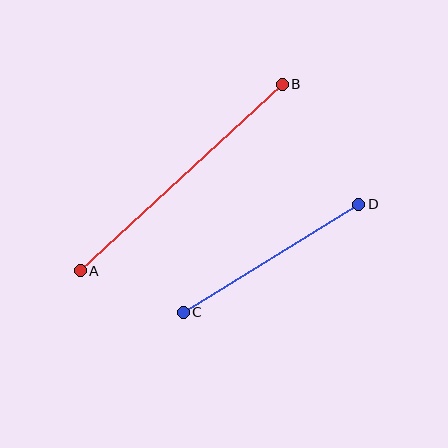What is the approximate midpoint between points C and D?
The midpoint is at approximately (271, 258) pixels.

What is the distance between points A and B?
The distance is approximately 275 pixels.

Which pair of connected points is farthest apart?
Points A and B are farthest apart.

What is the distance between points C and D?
The distance is approximately 206 pixels.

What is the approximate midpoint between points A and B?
The midpoint is at approximately (181, 177) pixels.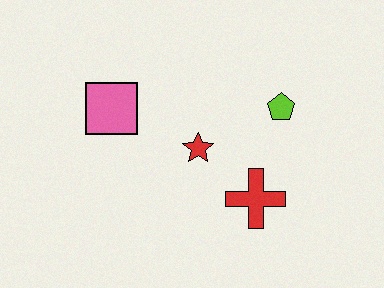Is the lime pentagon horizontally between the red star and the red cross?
No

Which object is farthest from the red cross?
The pink square is farthest from the red cross.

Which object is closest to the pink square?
The red star is closest to the pink square.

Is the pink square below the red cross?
No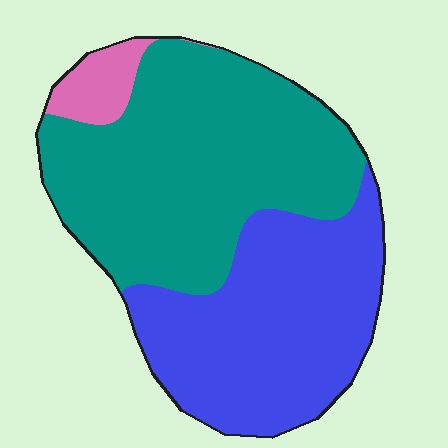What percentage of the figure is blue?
Blue covers about 40% of the figure.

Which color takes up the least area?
Pink, at roughly 5%.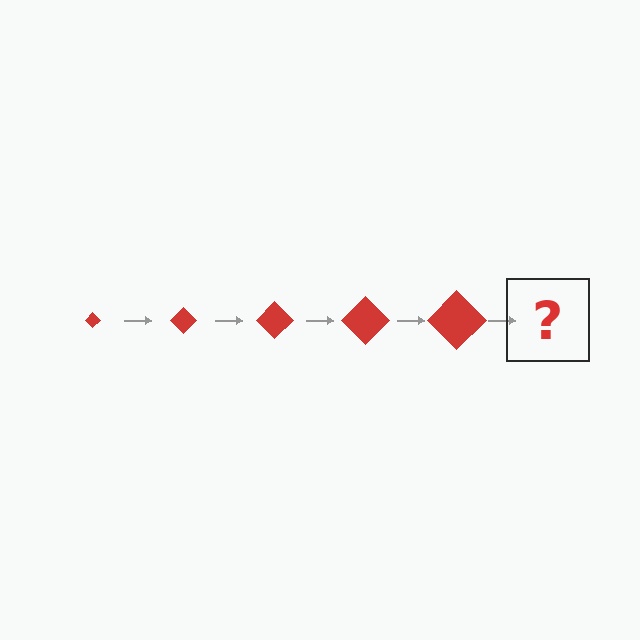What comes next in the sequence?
The next element should be a red diamond, larger than the previous one.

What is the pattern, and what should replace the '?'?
The pattern is that the diamond gets progressively larger each step. The '?' should be a red diamond, larger than the previous one.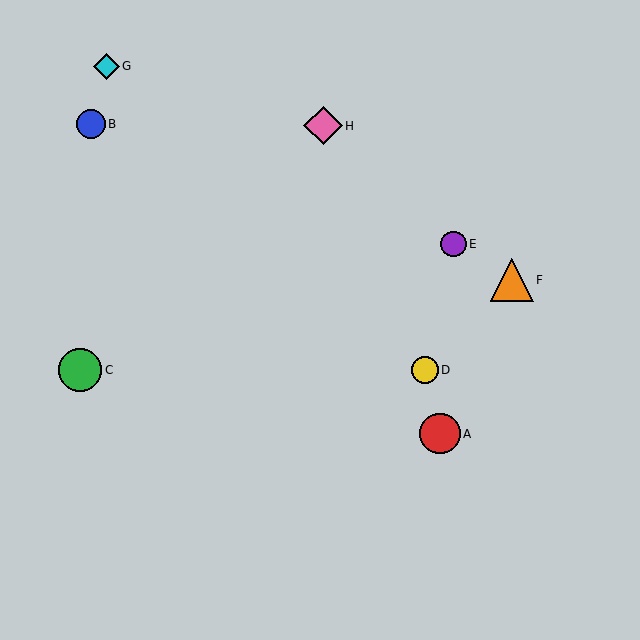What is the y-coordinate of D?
Object D is at y≈370.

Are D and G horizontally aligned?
No, D is at y≈370 and G is at y≈66.